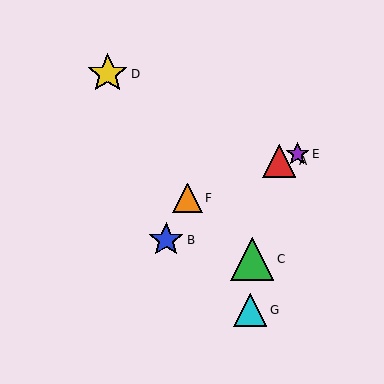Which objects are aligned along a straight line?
Objects A, E, F are aligned along a straight line.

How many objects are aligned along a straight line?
3 objects (A, E, F) are aligned along a straight line.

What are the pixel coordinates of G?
Object G is at (250, 310).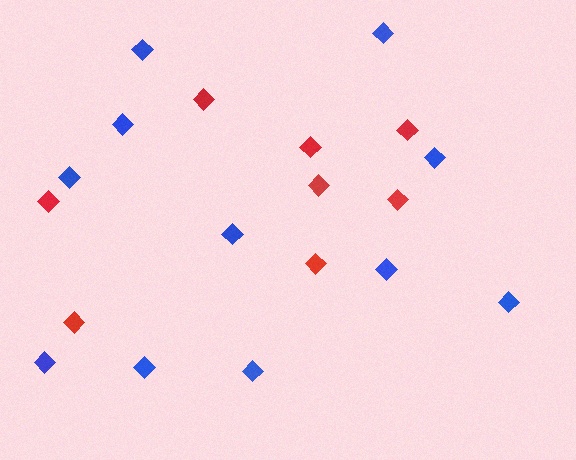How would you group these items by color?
There are 2 groups: one group of red diamonds (8) and one group of blue diamonds (11).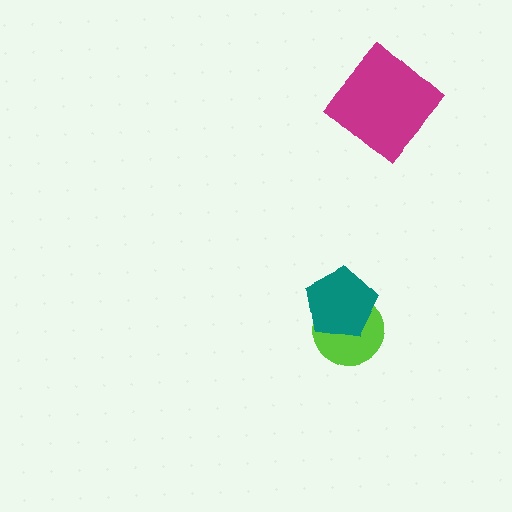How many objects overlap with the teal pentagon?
1 object overlaps with the teal pentagon.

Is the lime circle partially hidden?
Yes, it is partially covered by another shape.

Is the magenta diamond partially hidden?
No, no other shape covers it.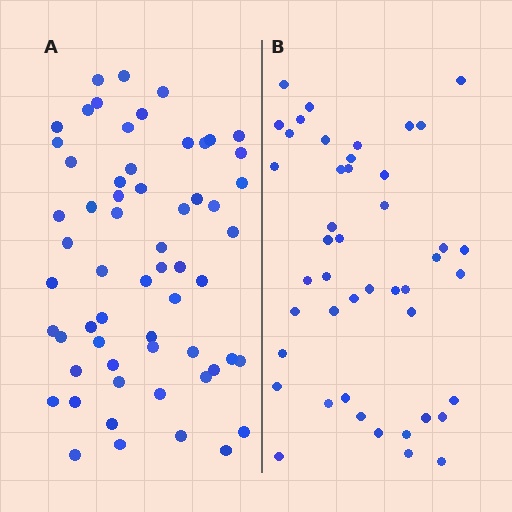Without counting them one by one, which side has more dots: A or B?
Region A (the left region) has more dots.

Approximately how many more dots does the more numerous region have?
Region A has approximately 15 more dots than region B.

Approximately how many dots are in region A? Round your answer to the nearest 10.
About 60 dots.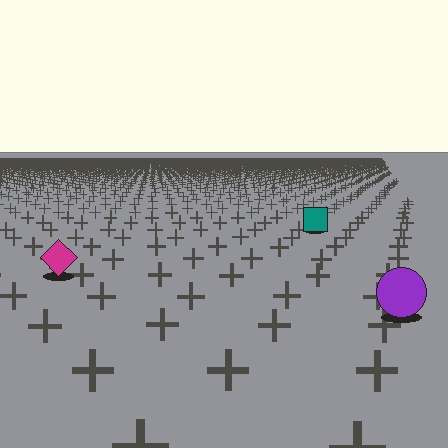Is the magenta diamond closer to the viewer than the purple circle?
No. The purple circle is closer — you can tell from the texture gradient: the ground texture is coarser near it.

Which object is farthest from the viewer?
The teal square is farthest from the viewer. It appears smaller and the ground texture around it is denser.